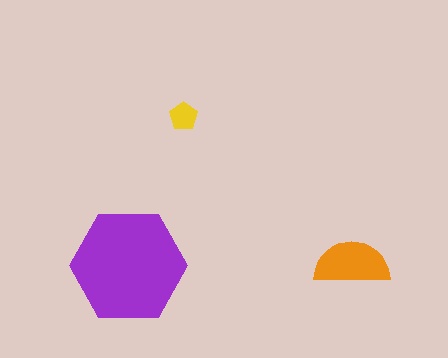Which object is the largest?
The purple hexagon.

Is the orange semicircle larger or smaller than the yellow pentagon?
Larger.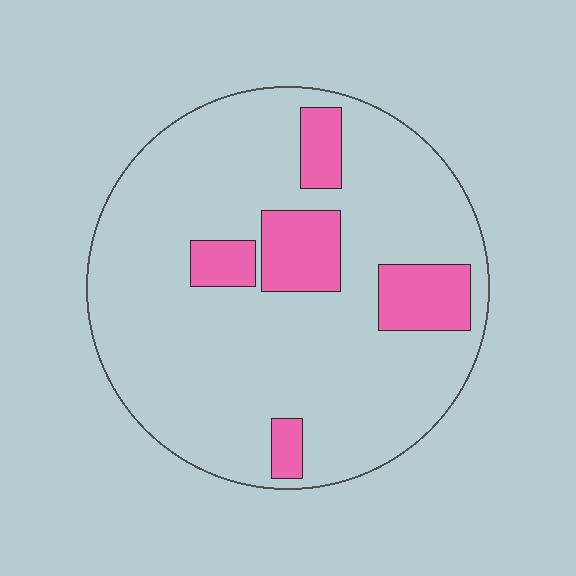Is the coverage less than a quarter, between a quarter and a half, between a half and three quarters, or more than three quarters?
Less than a quarter.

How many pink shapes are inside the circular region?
5.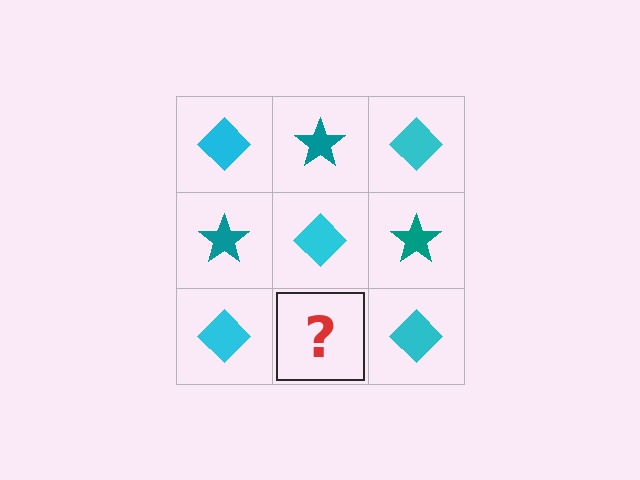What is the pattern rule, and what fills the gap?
The rule is that it alternates cyan diamond and teal star in a checkerboard pattern. The gap should be filled with a teal star.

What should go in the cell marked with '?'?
The missing cell should contain a teal star.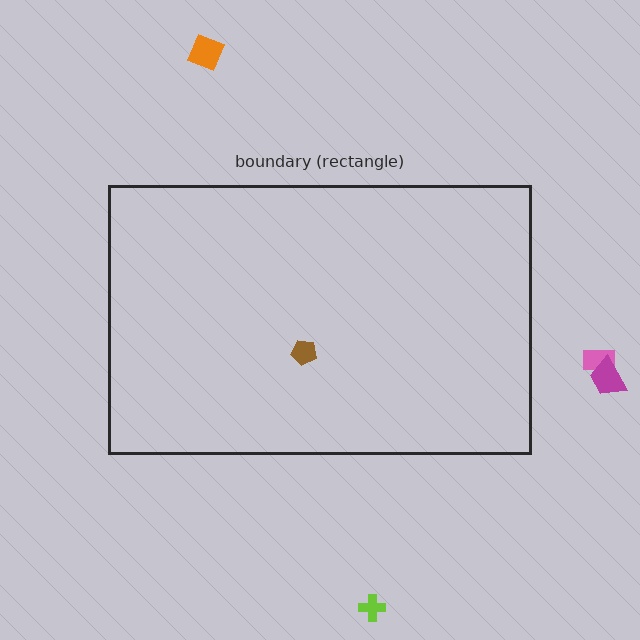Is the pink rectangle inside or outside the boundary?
Outside.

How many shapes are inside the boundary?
1 inside, 4 outside.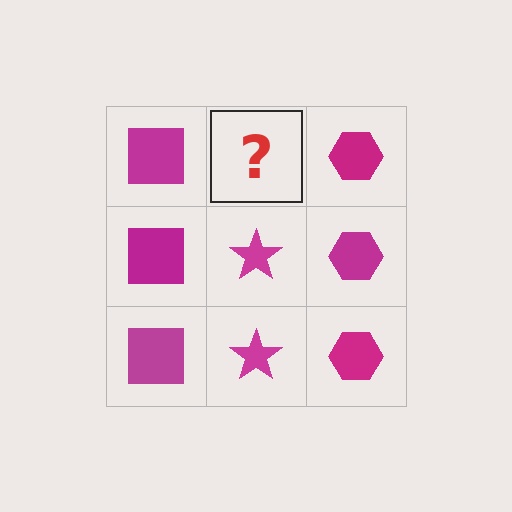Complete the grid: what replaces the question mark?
The question mark should be replaced with a magenta star.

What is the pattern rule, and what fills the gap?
The rule is that each column has a consistent shape. The gap should be filled with a magenta star.